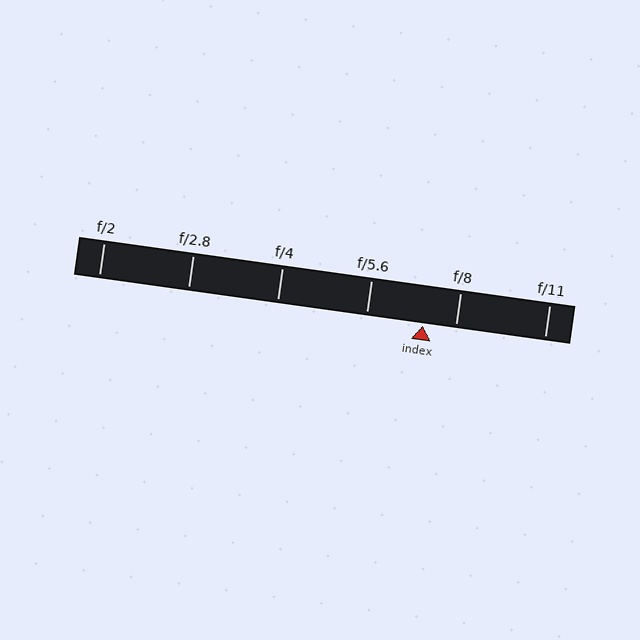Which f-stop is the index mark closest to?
The index mark is closest to f/8.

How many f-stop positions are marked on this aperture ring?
There are 6 f-stop positions marked.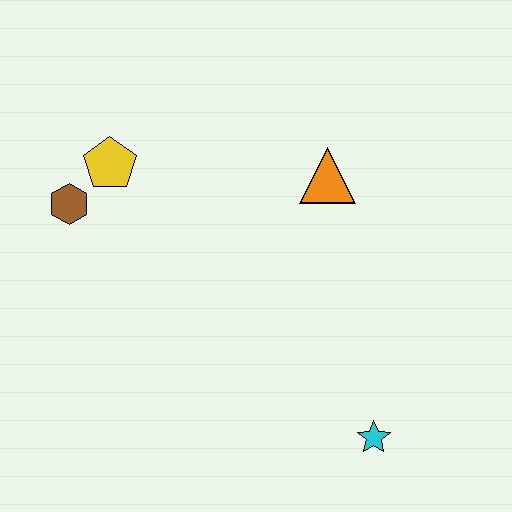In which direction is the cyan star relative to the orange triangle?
The cyan star is below the orange triangle.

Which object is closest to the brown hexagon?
The yellow pentagon is closest to the brown hexagon.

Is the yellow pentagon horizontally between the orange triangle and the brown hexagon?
Yes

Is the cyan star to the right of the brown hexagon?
Yes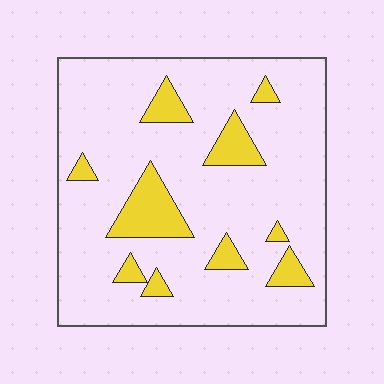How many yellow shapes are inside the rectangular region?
10.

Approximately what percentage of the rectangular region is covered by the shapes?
Approximately 15%.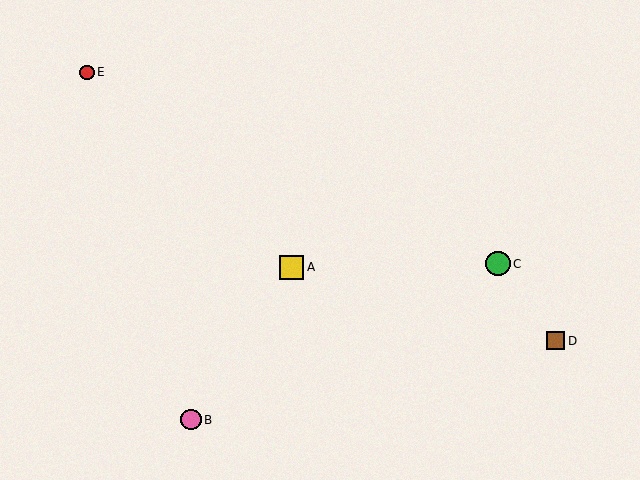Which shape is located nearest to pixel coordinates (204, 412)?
The pink circle (labeled B) at (191, 420) is nearest to that location.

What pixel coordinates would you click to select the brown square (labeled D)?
Click at (555, 341) to select the brown square D.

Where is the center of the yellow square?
The center of the yellow square is at (291, 267).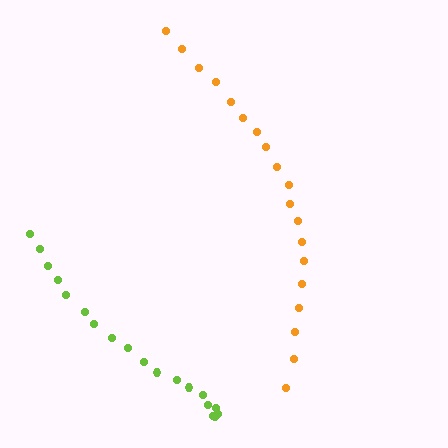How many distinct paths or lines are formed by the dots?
There are 2 distinct paths.